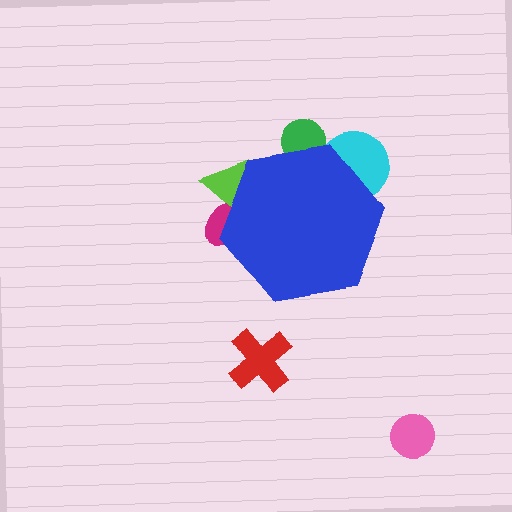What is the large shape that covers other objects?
A blue hexagon.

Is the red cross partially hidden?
No, the red cross is fully visible.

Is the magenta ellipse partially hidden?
Yes, the magenta ellipse is partially hidden behind the blue hexagon.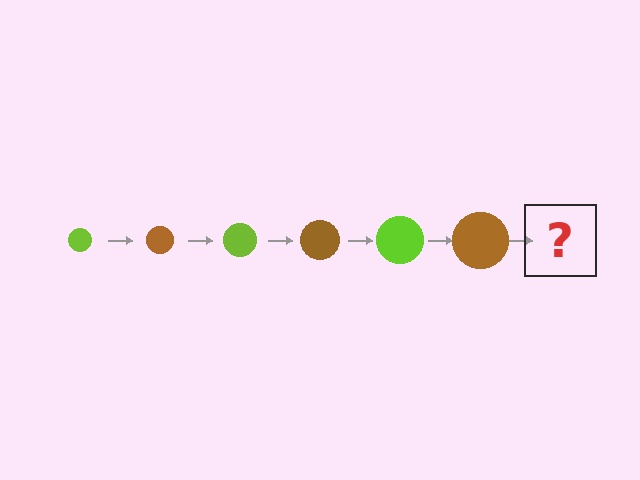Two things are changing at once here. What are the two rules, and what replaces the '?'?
The two rules are that the circle grows larger each step and the color cycles through lime and brown. The '?' should be a lime circle, larger than the previous one.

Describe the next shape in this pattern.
It should be a lime circle, larger than the previous one.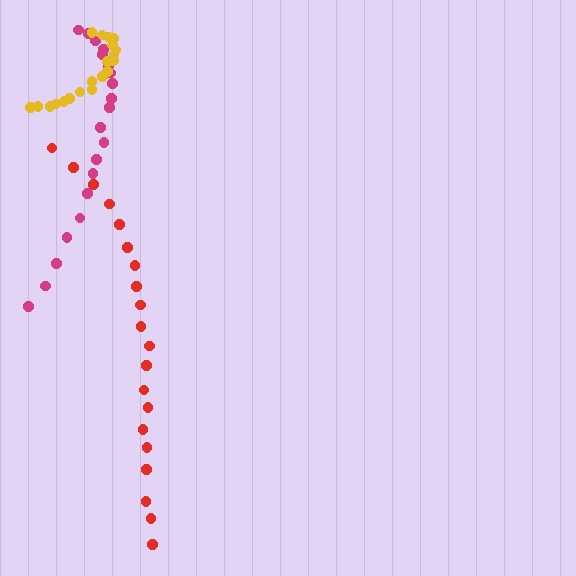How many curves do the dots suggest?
There are 3 distinct paths.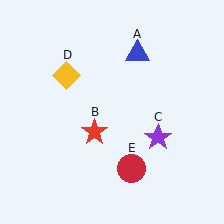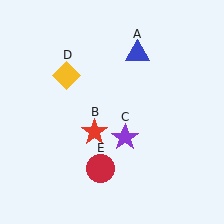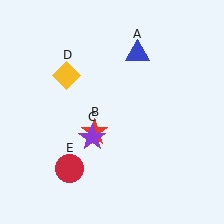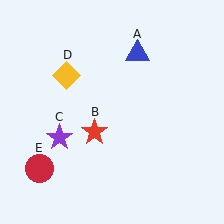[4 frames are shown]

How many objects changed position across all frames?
2 objects changed position: purple star (object C), red circle (object E).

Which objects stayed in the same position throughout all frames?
Blue triangle (object A) and red star (object B) and yellow diamond (object D) remained stationary.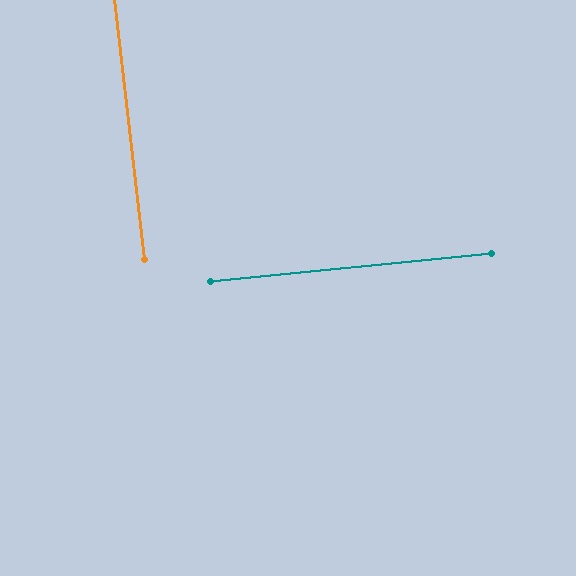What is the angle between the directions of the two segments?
Approximately 89 degrees.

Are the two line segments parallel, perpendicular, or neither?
Perpendicular — they meet at approximately 89°.